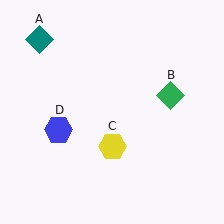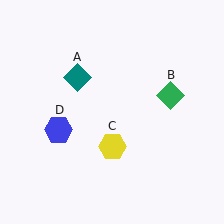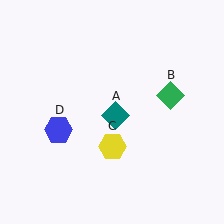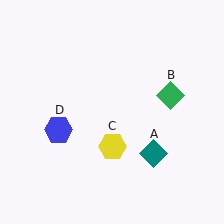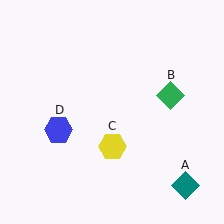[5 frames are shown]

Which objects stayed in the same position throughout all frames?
Green diamond (object B) and yellow hexagon (object C) and blue hexagon (object D) remained stationary.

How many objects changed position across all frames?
1 object changed position: teal diamond (object A).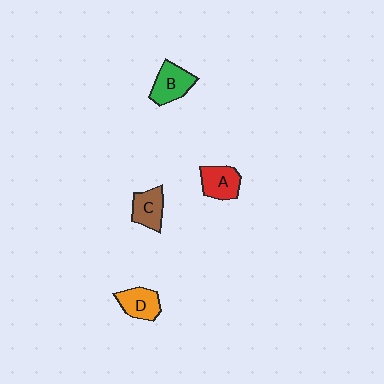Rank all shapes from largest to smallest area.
From largest to smallest: B (green), A (red), D (orange), C (brown).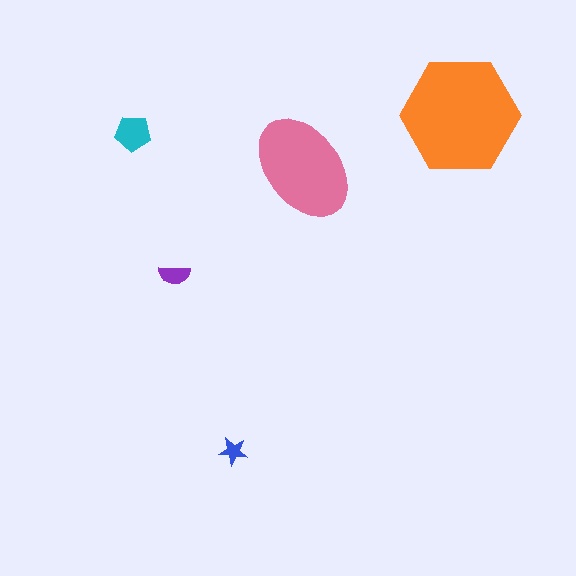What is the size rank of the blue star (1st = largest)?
5th.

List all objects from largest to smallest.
The orange hexagon, the pink ellipse, the cyan pentagon, the purple semicircle, the blue star.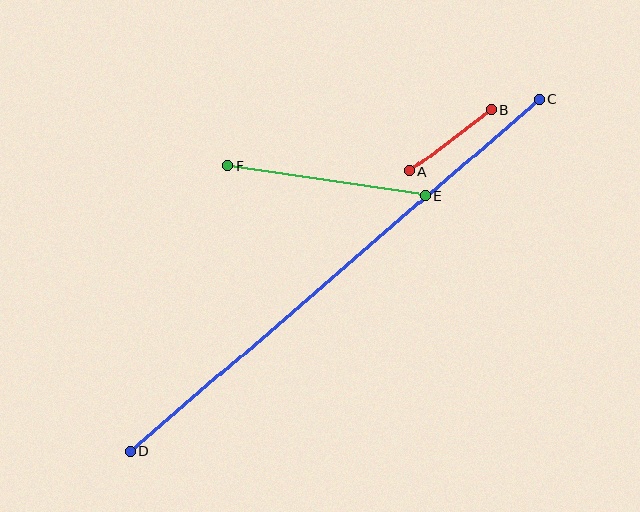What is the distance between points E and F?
The distance is approximately 200 pixels.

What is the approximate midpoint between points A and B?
The midpoint is at approximately (450, 141) pixels.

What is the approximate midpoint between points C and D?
The midpoint is at approximately (335, 275) pixels.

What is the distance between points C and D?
The distance is approximately 540 pixels.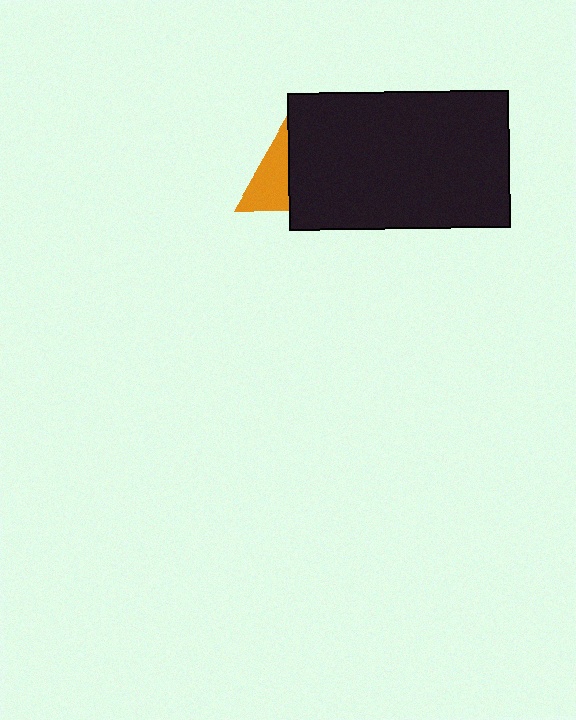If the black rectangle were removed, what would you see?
You would see the complete orange triangle.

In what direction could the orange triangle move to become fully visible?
The orange triangle could move left. That would shift it out from behind the black rectangle entirely.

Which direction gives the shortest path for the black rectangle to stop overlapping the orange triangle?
Moving right gives the shortest separation.